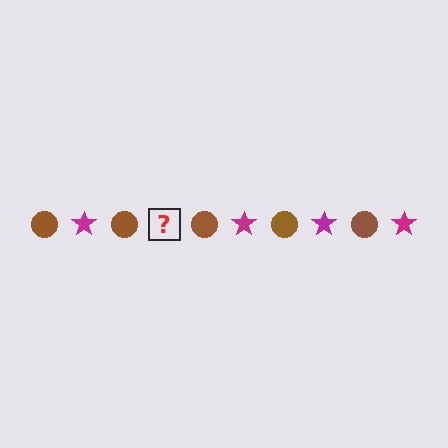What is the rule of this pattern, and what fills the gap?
The rule is that the pattern alternates between brown circle and magenta star. The gap should be filled with a magenta star.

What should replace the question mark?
The question mark should be replaced with a magenta star.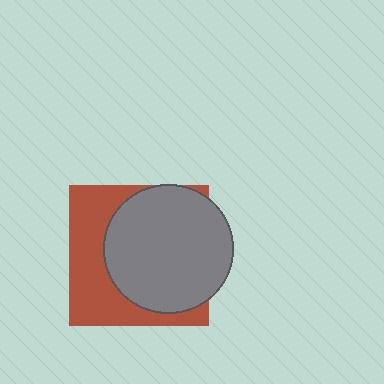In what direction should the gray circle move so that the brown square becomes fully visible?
The gray circle should move right. That is the shortest direction to clear the overlap and leave the brown square fully visible.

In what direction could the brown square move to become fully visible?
The brown square could move left. That would shift it out from behind the gray circle entirely.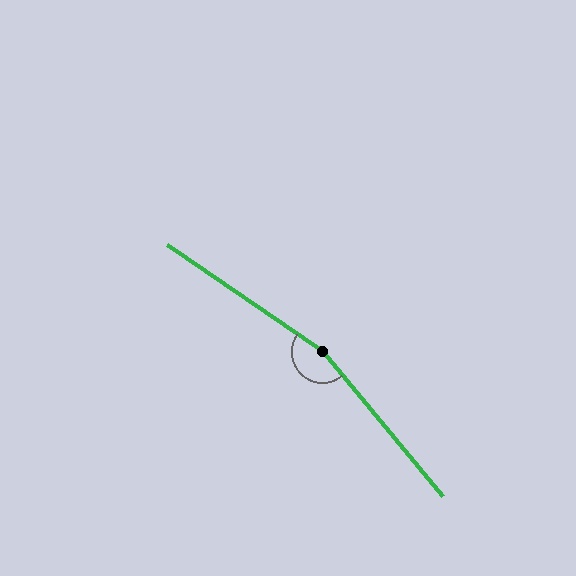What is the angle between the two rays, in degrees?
Approximately 164 degrees.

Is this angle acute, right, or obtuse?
It is obtuse.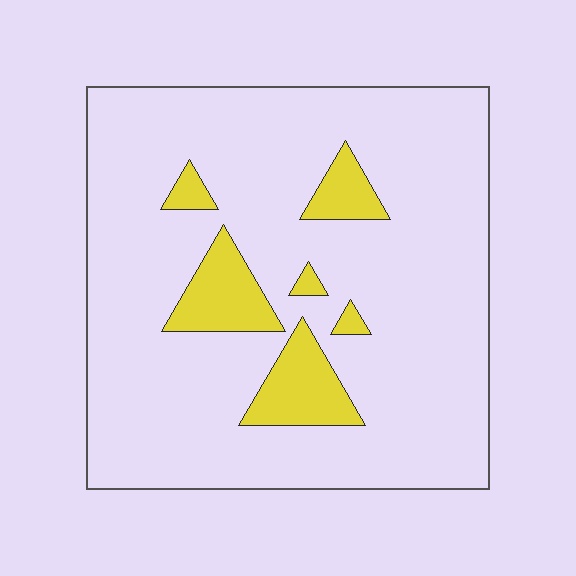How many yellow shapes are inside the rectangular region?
6.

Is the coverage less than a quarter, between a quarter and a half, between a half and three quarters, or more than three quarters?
Less than a quarter.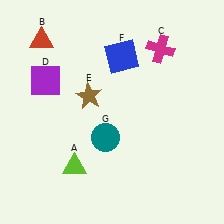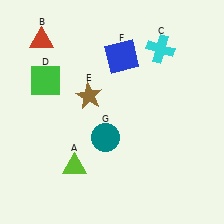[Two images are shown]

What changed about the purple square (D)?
In Image 1, D is purple. In Image 2, it changed to green.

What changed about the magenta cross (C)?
In Image 1, C is magenta. In Image 2, it changed to cyan.